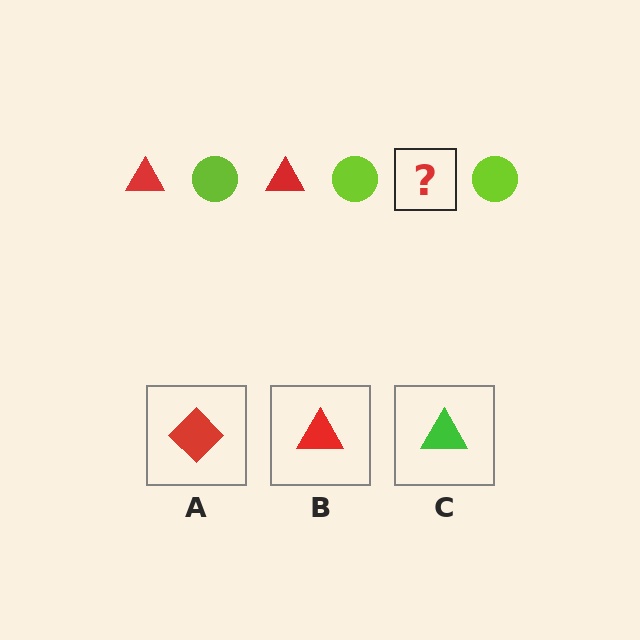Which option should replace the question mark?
Option B.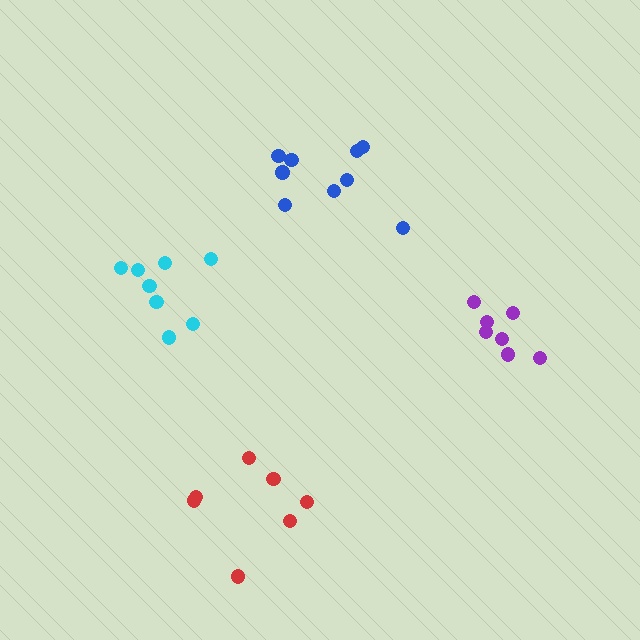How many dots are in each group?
Group 1: 7 dots, Group 2: 7 dots, Group 3: 8 dots, Group 4: 9 dots (31 total).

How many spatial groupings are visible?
There are 4 spatial groupings.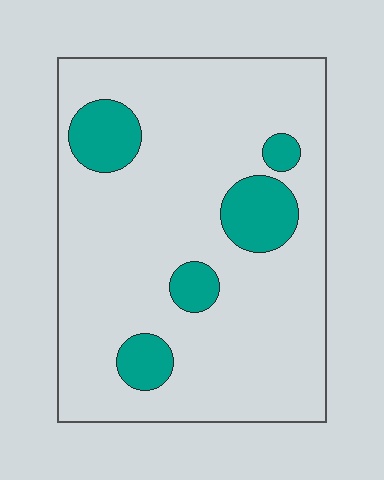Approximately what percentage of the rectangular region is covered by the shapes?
Approximately 15%.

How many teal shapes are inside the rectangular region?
5.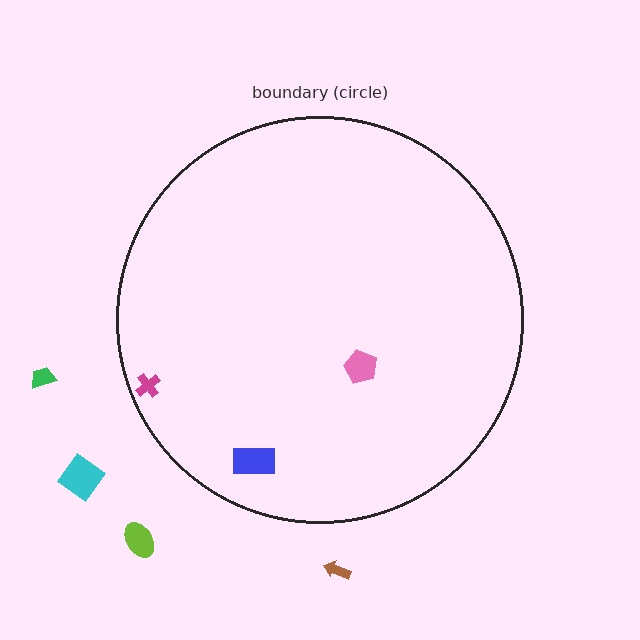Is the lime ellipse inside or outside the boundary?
Outside.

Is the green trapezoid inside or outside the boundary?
Outside.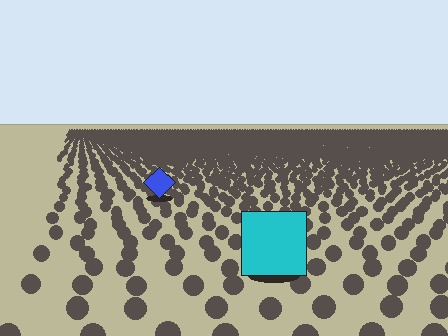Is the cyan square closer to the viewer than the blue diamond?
Yes. The cyan square is closer — you can tell from the texture gradient: the ground texture is coarser near it.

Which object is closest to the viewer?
The cyan square is closest. The texture marks near it are larger and more spread out.